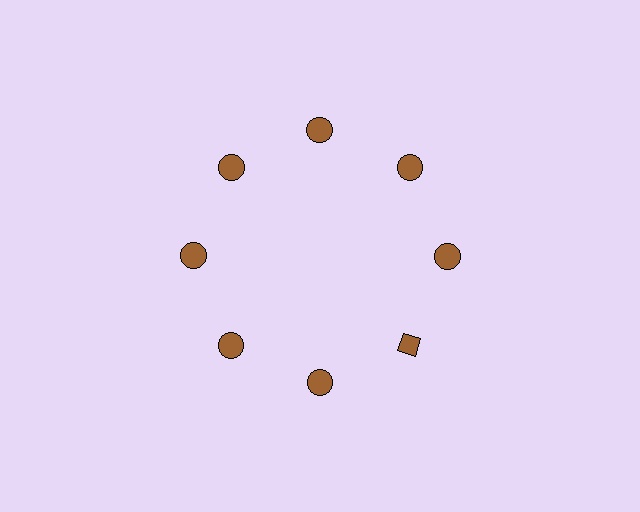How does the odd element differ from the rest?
It has a different shape: diamond instead of circle.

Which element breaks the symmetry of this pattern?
The brown diamond at roughly the 4 o'clock position breaks the symmetry. All other shapes are brown circles.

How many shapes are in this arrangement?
There are 8 shapes arranged in a ring pattern.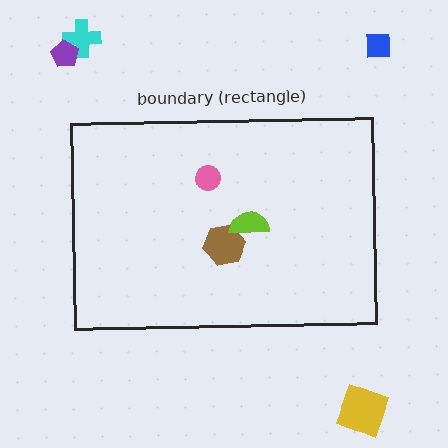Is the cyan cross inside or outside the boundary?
Outside.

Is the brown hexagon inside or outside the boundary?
Inside.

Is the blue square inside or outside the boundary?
Outside.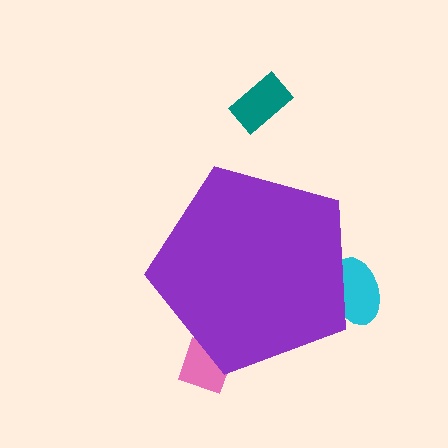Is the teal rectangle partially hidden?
No, the teal rectangle is fully visible.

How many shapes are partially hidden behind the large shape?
2 shapes are partially hidden.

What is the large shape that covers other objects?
A purple pentagon.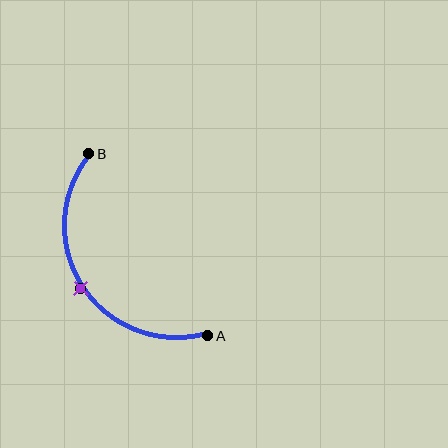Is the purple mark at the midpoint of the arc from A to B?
Yes. The purple mark lies on the arc at equal arc-length from both A and B — it is the arc midpoint.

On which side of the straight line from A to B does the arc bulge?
The arc bulges to the left of the straight line connecting A and B.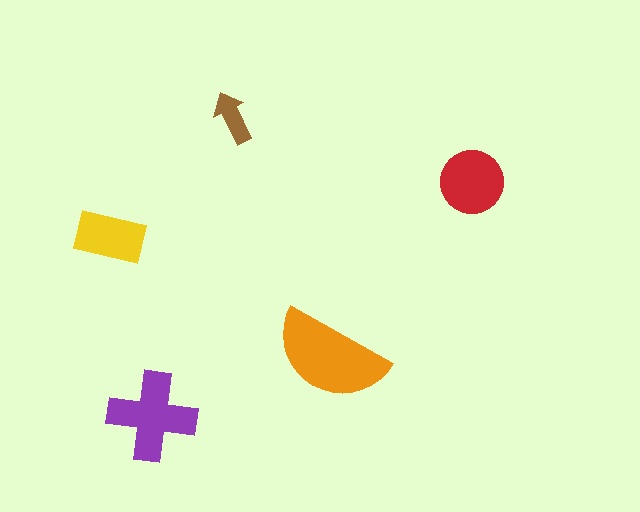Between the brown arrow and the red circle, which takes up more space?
The red circle.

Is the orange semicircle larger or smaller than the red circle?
Larger.